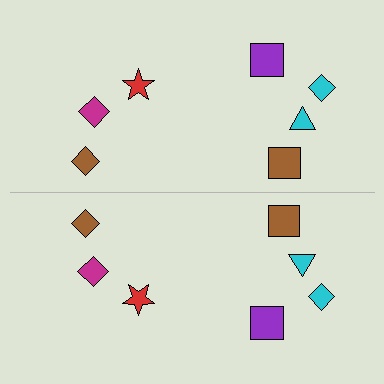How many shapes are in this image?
There are 14 shapes in this image.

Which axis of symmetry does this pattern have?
The pattern has a horizontal axis of symmetry running through the center of the image.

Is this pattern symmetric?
Yes, this pattern has bilateral (reflection) symmetry.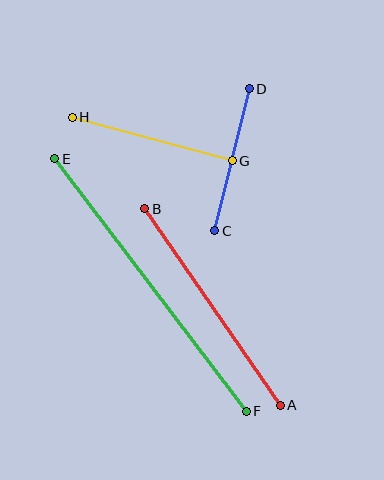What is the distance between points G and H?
The distance is approximately 165 pixels.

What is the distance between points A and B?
The distance is approximately 238 pixels.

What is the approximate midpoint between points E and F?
The midpoint is at approximately (151, 285) pixels.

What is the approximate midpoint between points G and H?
The midpoint is at approximately (152, 139) pixels.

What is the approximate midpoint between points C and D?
The midpoint is at approximately (232, 160) pixels.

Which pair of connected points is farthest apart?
Points E and F are farthest apart.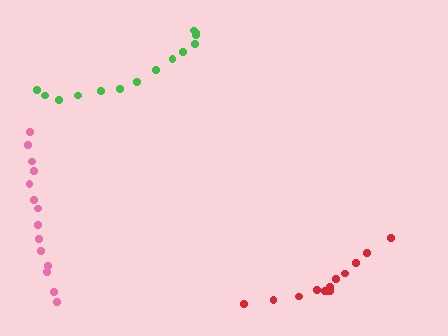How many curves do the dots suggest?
There are 3 distinct paths.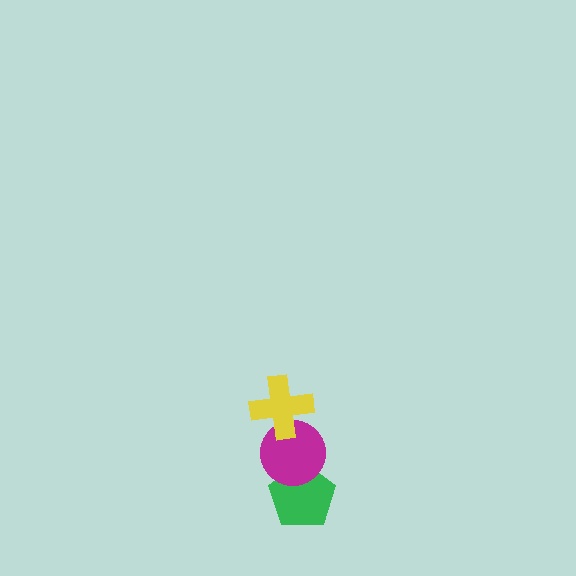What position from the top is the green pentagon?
The green pentagon is 3rd from the top.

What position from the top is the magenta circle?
The magenta circle is 2nd from the top.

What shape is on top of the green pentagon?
The magenta circle is on top of the green pentagon.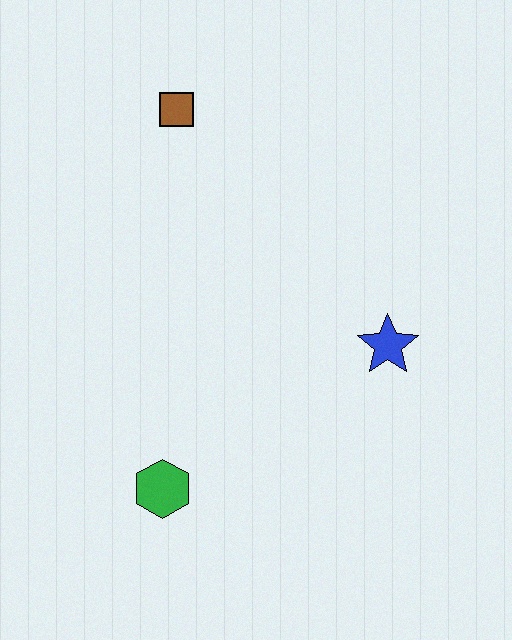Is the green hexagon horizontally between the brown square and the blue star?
No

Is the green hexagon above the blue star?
No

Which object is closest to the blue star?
The green hexagon is closest to the blue star.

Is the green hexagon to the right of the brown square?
No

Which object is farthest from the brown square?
The green hexagon is farthest from the brown square.